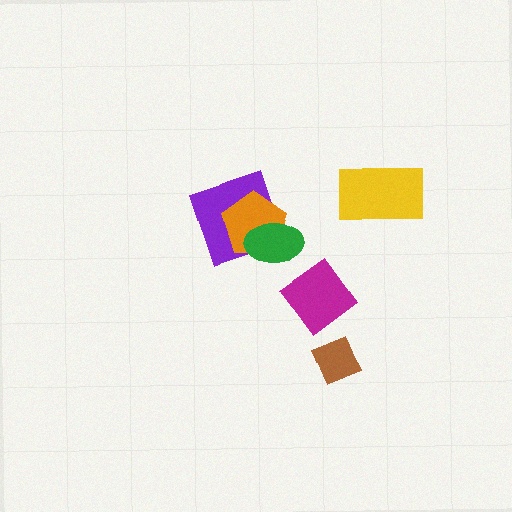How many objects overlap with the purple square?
2 objects overlap with the purple square.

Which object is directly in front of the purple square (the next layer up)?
The orange pentagon is directly in front of the purple square.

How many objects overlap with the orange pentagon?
2 objects overlap with the orange pentagon.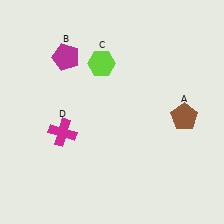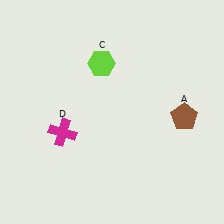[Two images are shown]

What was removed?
The magenta pentagon (B) was removed in Image 2.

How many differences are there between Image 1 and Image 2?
There is 1 difference between the two images.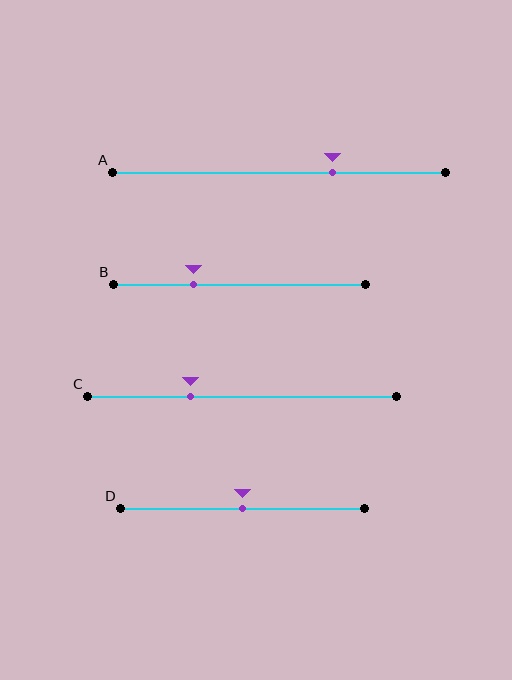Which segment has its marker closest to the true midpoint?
Segment D has its marker closest to the true midpoint.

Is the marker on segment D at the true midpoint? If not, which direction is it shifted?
Yes, the marker on segment D is at the true midpoint.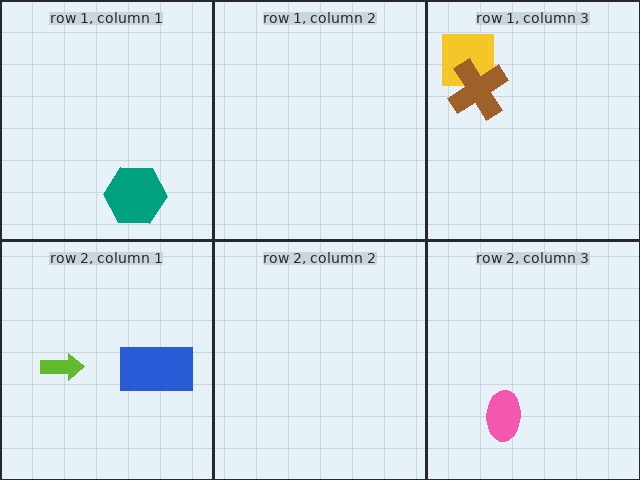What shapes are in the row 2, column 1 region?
The blue rectangle, the lime arrow.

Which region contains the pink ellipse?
The row 2, column 3 region.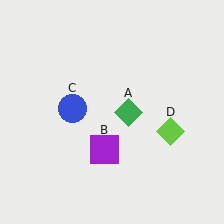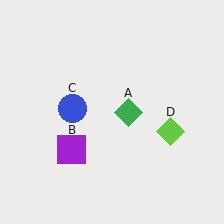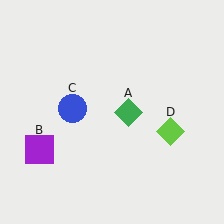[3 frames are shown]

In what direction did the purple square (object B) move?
The purple square (object B) moved left.